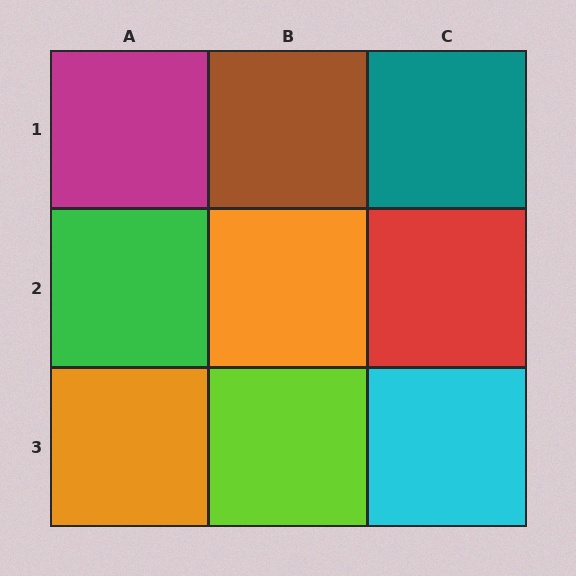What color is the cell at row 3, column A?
Orange.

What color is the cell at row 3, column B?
Lime.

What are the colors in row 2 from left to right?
Green, orange, red.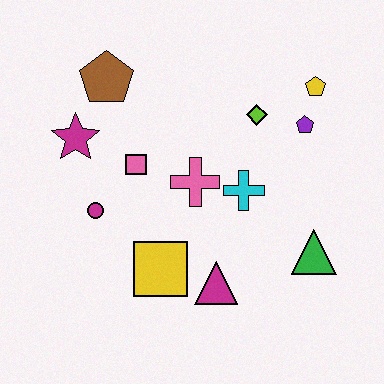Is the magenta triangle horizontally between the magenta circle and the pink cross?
No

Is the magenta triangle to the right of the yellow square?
Yes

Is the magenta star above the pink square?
Yes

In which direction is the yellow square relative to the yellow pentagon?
The yellow square is below the yellow pentagon.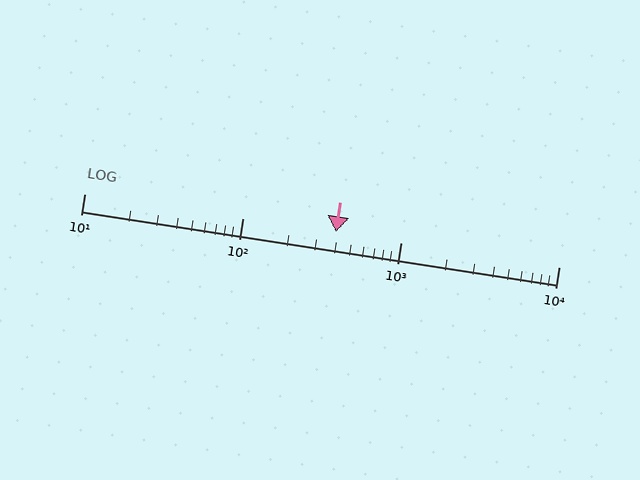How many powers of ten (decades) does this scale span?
The scale spans 3 decades, from 10 to 10000.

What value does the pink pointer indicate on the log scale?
The pointer indicates approximately 390.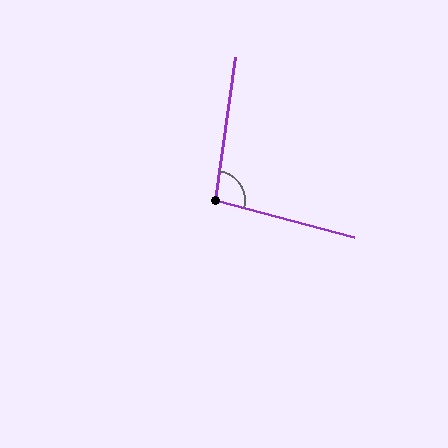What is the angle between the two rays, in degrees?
Approximately 97 degrees.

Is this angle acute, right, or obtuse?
It is obtuse.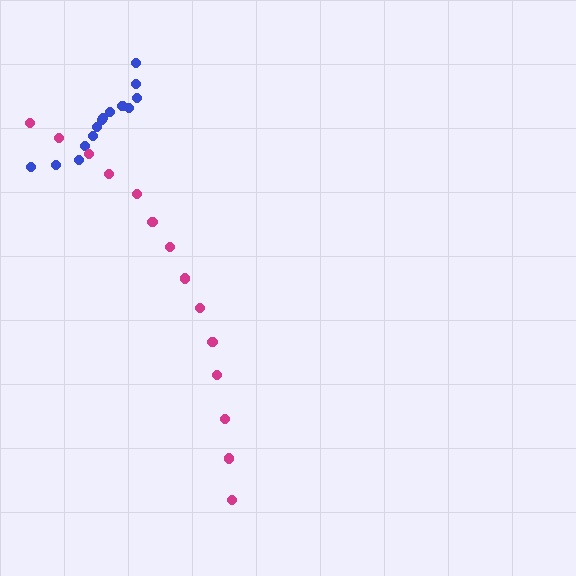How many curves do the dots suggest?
There are 2 distinct paths.